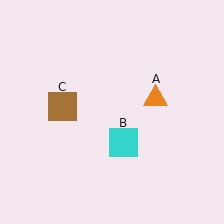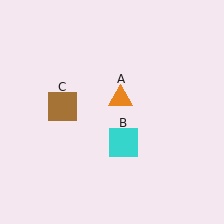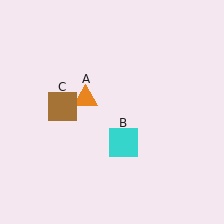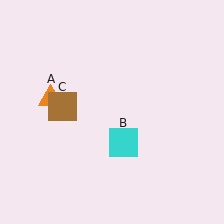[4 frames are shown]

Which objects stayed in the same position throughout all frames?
Cyan square (object B) and brown square (object C) remained stationary.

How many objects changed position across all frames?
1 object changed position: orange triangle (object A).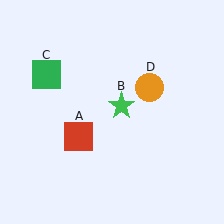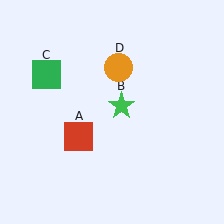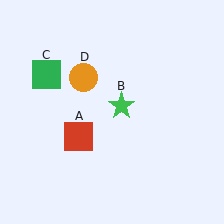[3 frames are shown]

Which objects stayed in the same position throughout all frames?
Red square (object A) and green star (object B) and green square (object C) remained stationary.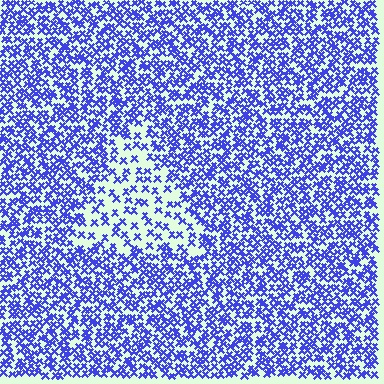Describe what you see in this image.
The image contains small blue elements arranged at two different densities. A triangle-shaped region is visible where the elements are less densely packed than the surrounding area.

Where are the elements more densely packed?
The elements are more densely packed outside the triangle boundary.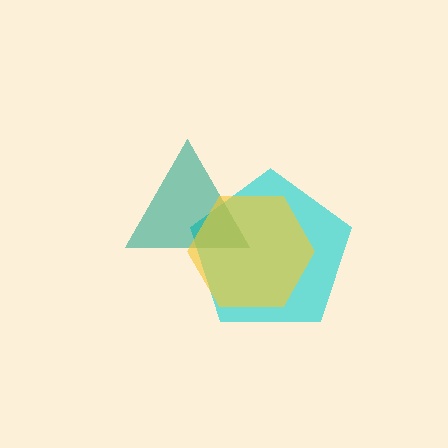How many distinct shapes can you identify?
There are 3 distinct shapes: a cyan pentagon, a teal triangle, a yellow hexagon.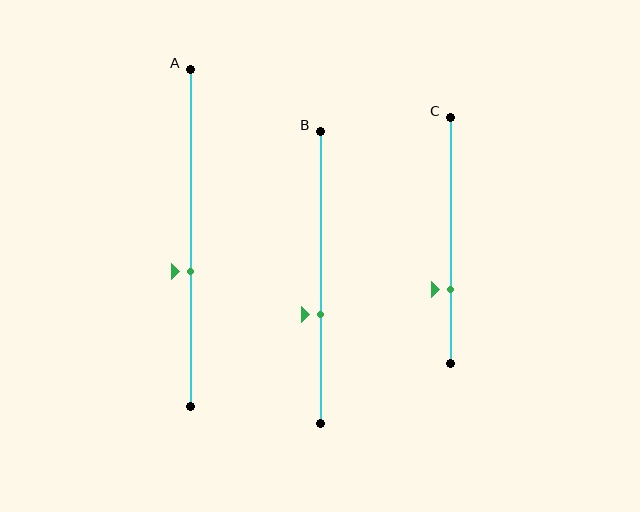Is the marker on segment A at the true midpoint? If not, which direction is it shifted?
No, the marker on segment A is shifted downward by about 10% of the segment length.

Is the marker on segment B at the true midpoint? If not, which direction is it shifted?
No, the marker on segment B is shifted downward by about 13% of the segment length.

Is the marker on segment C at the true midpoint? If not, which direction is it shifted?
No, the marker on segment C is shifted downward by about 20% of the segment length.